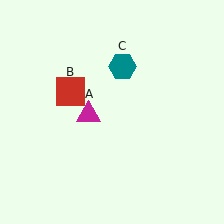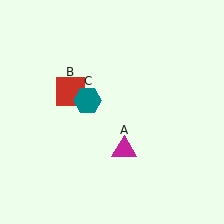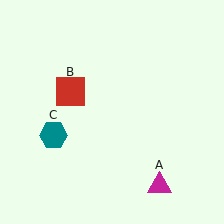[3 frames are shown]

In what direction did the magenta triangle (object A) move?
The magenta triangle (object A) moved down and to the right.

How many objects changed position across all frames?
2 objects changed position: magenta triangle (object A), teal hexagon (object C).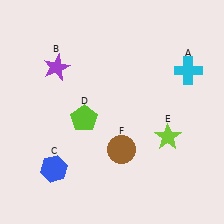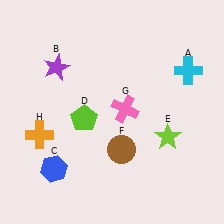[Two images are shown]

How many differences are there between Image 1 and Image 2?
There are 2 differences between the two images.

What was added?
A pink cross (G), an orange cross (H) were added in Image 2.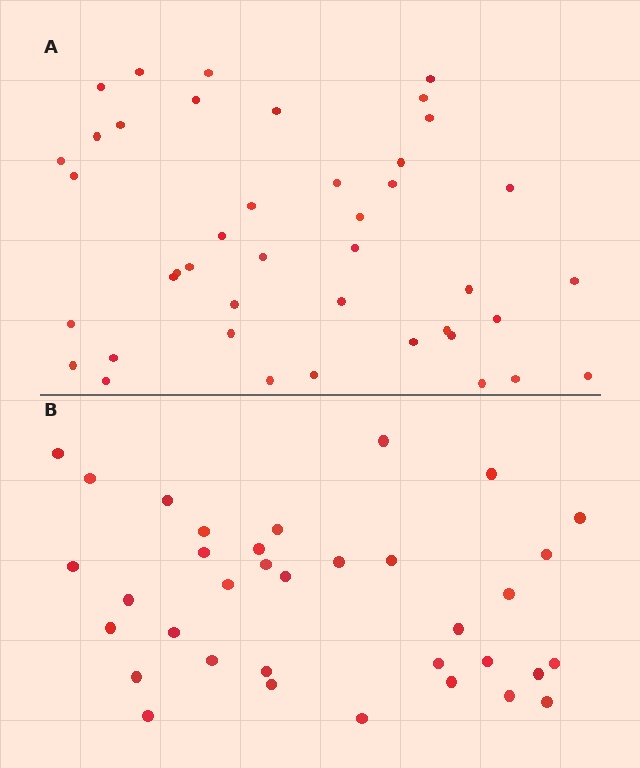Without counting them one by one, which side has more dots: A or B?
Region A (the top region) has more dots.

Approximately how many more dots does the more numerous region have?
Region A has roughly 8 or so more dots than region B.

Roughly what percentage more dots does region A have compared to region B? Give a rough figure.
About 20% more.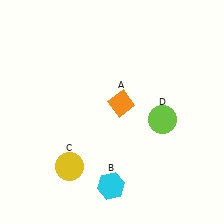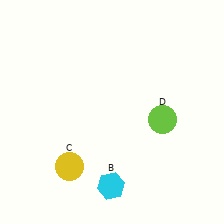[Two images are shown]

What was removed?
The orange diamond (A) was removed in Image 2.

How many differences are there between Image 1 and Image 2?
There is 1 difference between the two images.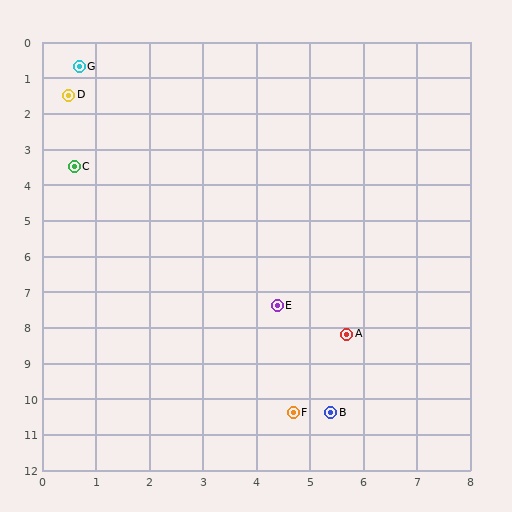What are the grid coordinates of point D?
Point D is at approximately (0.5, 1.5).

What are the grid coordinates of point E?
Point E is at approximately (4.4, 7.4).